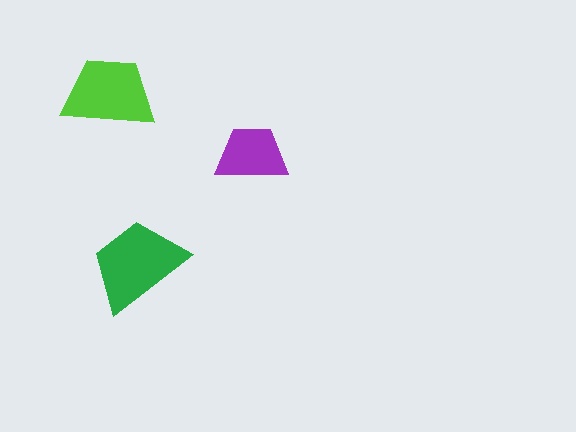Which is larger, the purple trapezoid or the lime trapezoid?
The lime one.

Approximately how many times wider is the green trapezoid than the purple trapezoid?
About 1.5 times wider.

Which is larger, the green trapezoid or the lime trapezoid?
The green one.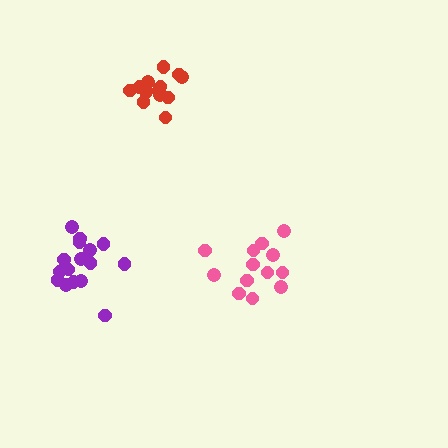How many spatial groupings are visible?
There are 3 spatial groupings.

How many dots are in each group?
Group 1: 13 dots, Group 2: 18 dots, Group 3: 13 dots (44 total).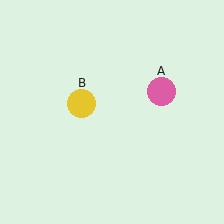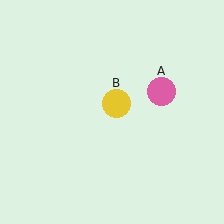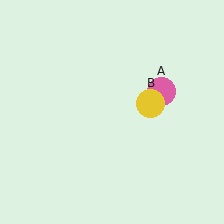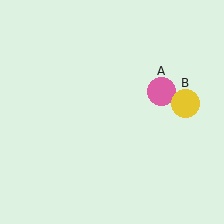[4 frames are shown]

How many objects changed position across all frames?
1 object changed position: yellow circle (object B).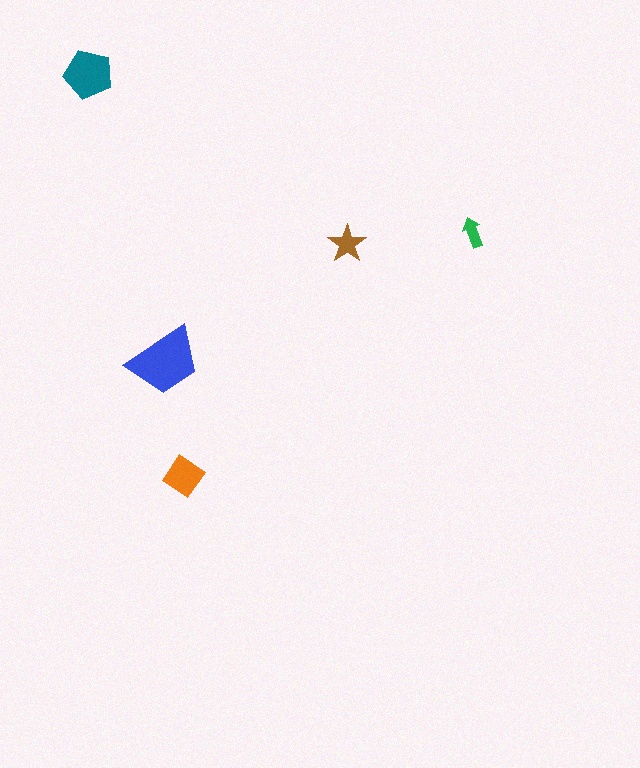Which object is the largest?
The blue trapezoid.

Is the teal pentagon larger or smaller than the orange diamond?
Larger.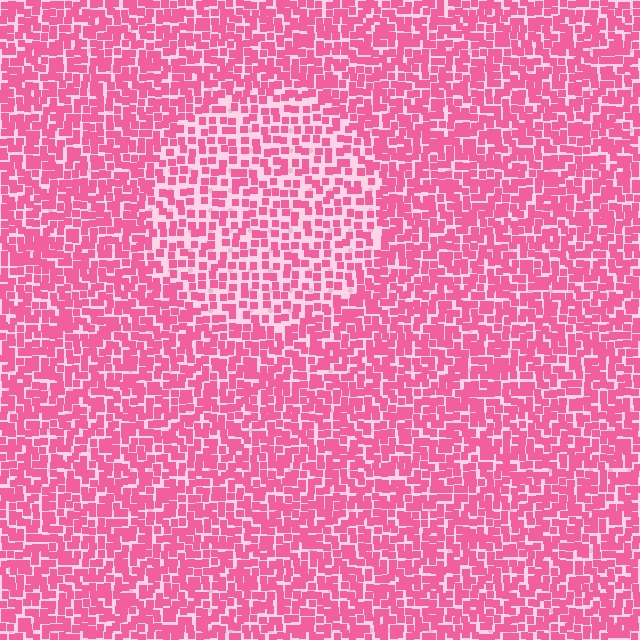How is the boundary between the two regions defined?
The boundary is defined by a change in element density (approximately 1.6x ratio). All elements are the same color, size, and shape.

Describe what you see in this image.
The image contains small pink elements arranged at two different densities. A circle-shaped region is visible where the elements are less densely packed than the surrounding area.